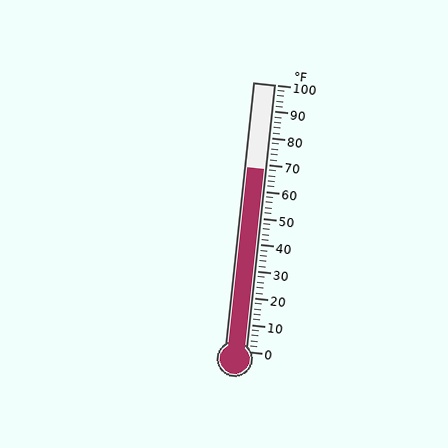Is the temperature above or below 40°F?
The temperature is above 40°F.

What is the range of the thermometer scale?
The thermometer scale ranges from 0°F to 100°F.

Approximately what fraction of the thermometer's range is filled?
The thermometer is filled to approximately 70% of its range.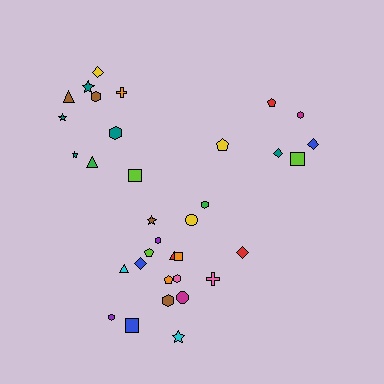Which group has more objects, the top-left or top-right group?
The top-left group.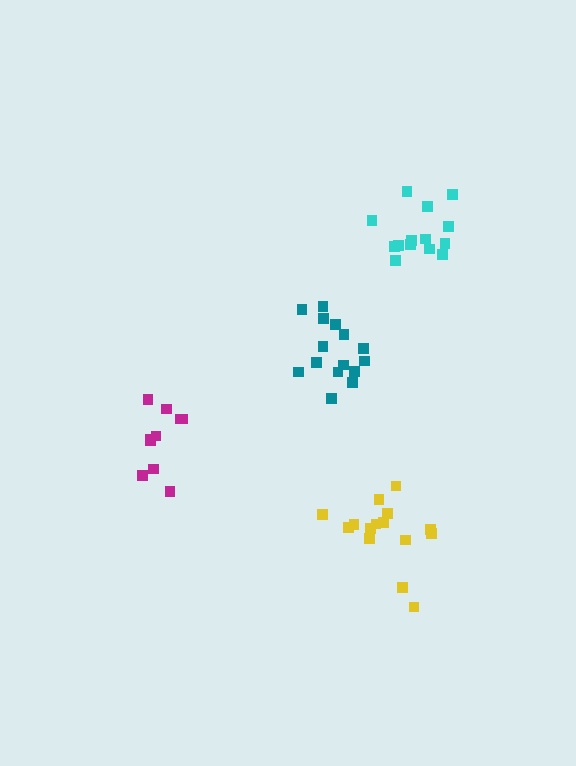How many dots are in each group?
Group 1: 15 dots, Group 2: 15 dots, Group 3: 14 dots, Group 4: 10 dots (54 total).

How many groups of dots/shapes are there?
There are 4 groups.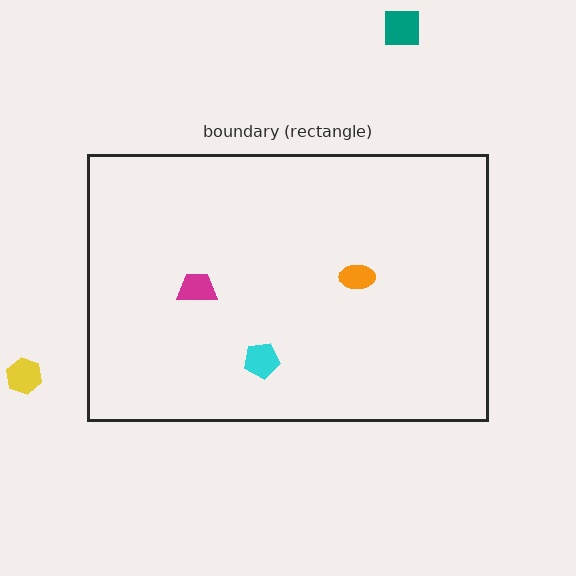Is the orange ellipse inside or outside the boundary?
Inside.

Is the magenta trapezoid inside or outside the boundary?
Inside.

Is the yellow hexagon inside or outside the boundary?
Outside.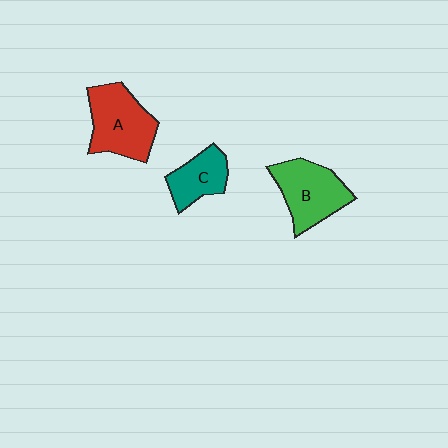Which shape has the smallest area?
Shape C (teal).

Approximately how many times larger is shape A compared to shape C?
Approximately 1.6 times.